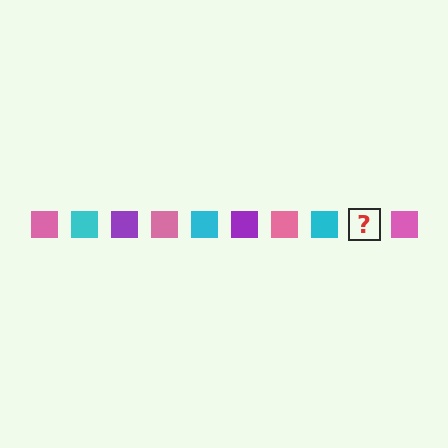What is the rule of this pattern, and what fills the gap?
The rule is that the pattern cycles through pink, cyan, purple squares. The gap should be filled with a purple square.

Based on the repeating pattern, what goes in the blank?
The blank should be a purple square.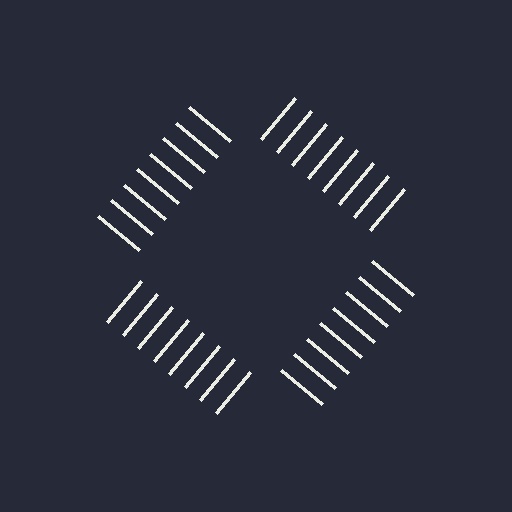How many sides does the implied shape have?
4 sides — the line-ends trace a square.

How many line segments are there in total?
32 — 8 along each of the 4 edges.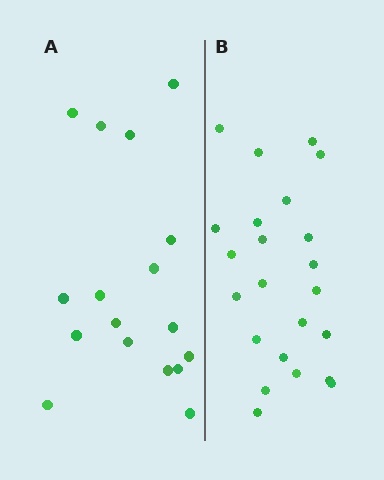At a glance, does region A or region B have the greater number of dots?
Region B (the right region) has more dots.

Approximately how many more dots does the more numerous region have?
Region B has about 6 more dots than region A.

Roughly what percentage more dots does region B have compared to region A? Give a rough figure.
About 35% more.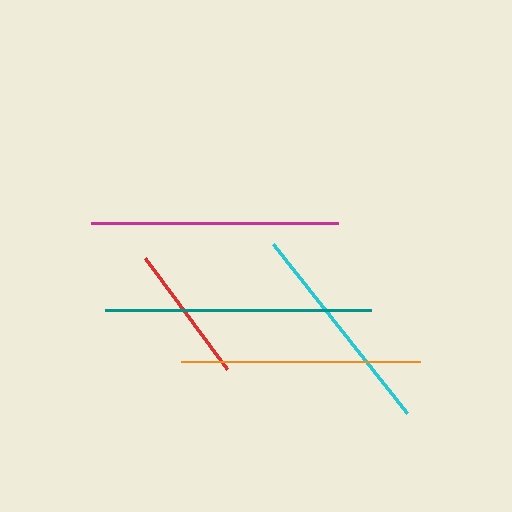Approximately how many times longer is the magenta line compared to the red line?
The magenta line is approximately 1.8 times the length of the red line.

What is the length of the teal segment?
The teal segment is approximately 266 pixels long.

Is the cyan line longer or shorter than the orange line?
The orange line is longer than the cyan line.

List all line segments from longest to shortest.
From longest to shortest: teal, magenta, orange, cyan, red.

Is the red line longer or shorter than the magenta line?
The magenta line is longer than the red line.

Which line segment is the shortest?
The red line is the shortest at approximately 138 pixels.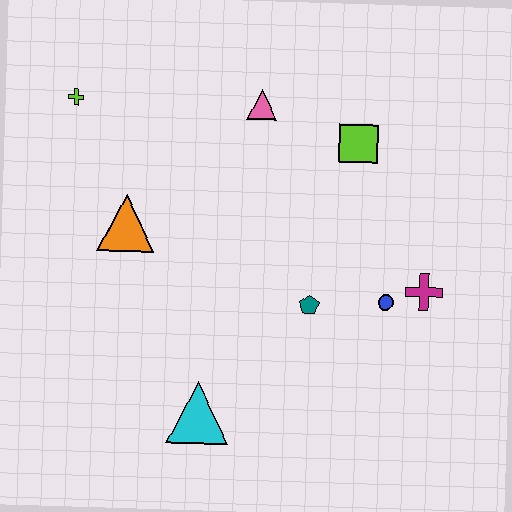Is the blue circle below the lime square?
Yes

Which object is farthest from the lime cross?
The magenta cross is farthest from the lime cross.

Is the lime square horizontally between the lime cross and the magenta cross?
Yes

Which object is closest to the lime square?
The pink triangle is closest to the lime square.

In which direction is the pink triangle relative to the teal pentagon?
The pink triangle is above the teal pentagon.